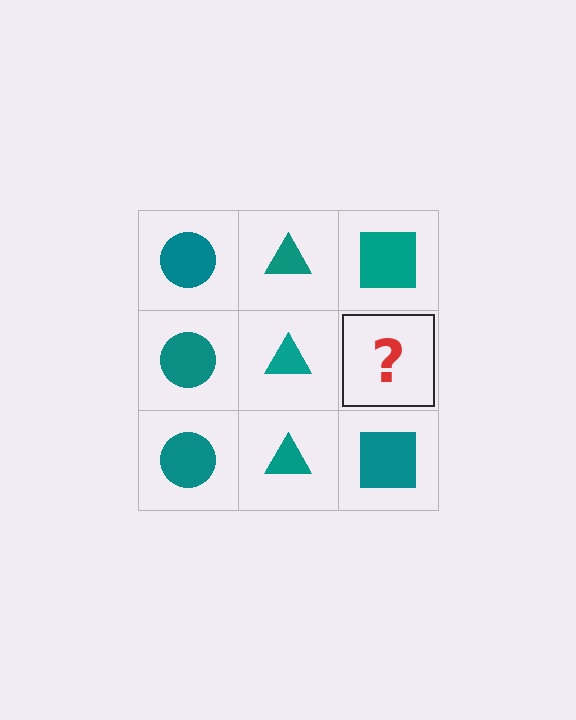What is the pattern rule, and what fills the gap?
The rule is that each column has a consistent shape. The gap should be filled with a teal square.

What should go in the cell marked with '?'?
The missing cell should contain a teal square.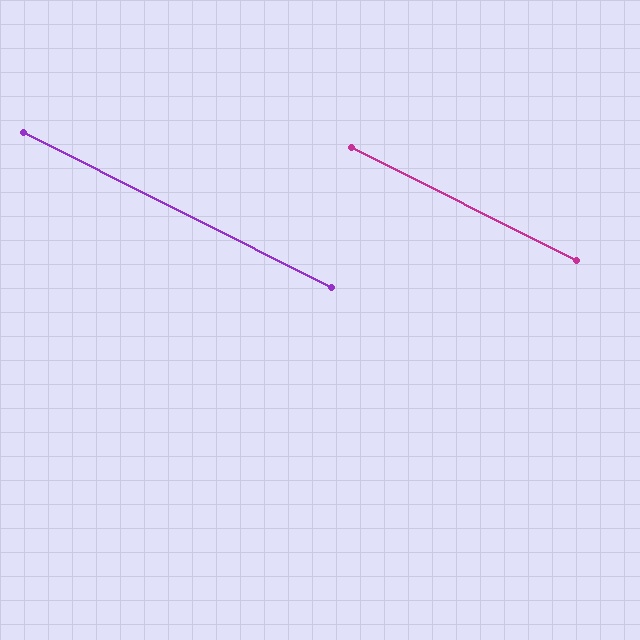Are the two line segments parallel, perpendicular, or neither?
Parallel — their directions differ by only 0.0°.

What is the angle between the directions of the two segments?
Approximately 0 degrees.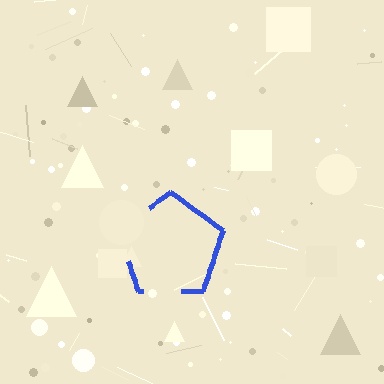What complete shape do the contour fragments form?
The contour fragments form a pentagon.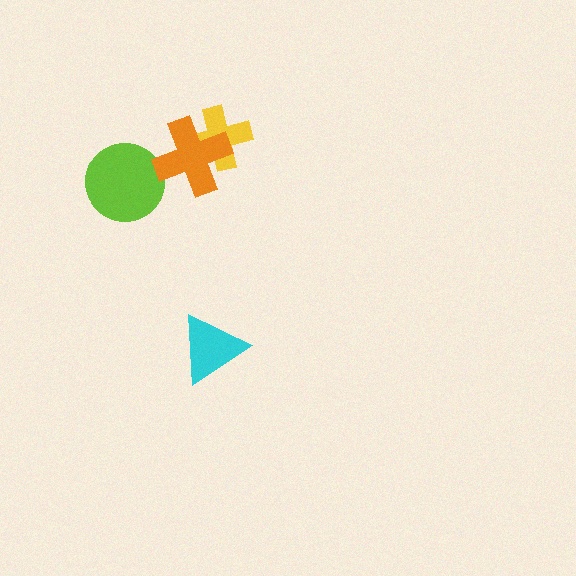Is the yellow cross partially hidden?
Yes, it is partially covered by another shape.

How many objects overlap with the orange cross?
1 object overlaps with the orange cross.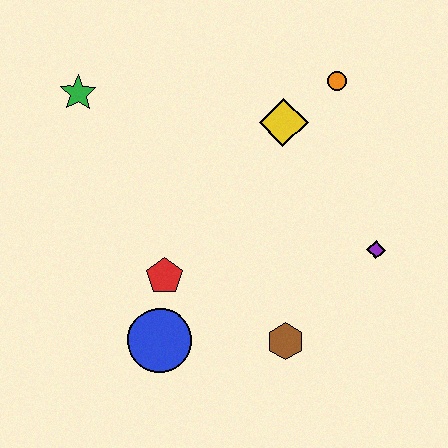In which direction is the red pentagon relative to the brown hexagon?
The red pentagon is to the left of the brown hexagon.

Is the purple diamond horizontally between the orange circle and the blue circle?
No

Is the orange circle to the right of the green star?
Yes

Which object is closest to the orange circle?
The yellow diamond is closest to the orange circle.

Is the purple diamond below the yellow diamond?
Yes